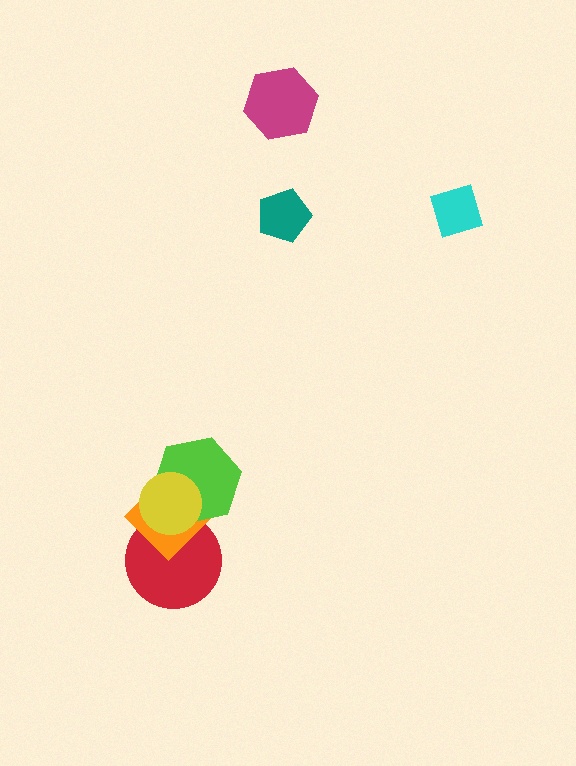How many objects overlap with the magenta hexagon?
0 objects overlap with the magenta hexagon.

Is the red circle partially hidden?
Yes, it is partially covered by another shape.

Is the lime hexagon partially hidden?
Yes, it is partially covered by another shape.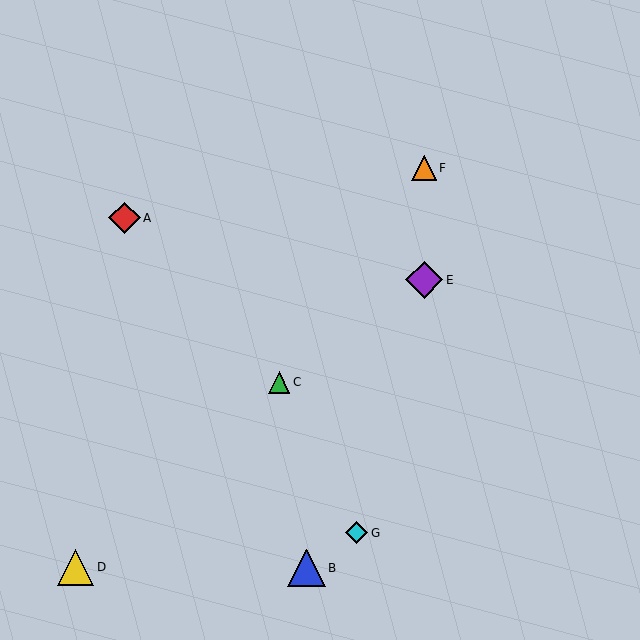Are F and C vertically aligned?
No, F is at x≈424 and C is at x≈279.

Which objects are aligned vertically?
Objects E, F are aligned vertically.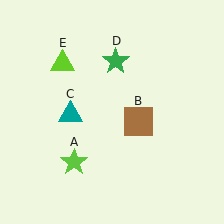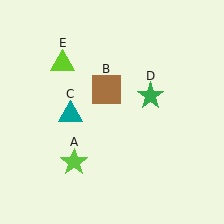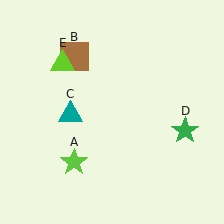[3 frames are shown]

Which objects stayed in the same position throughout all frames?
Lime star (object A) and teal triangle (object C) and lime triangle (object E) remained stationary.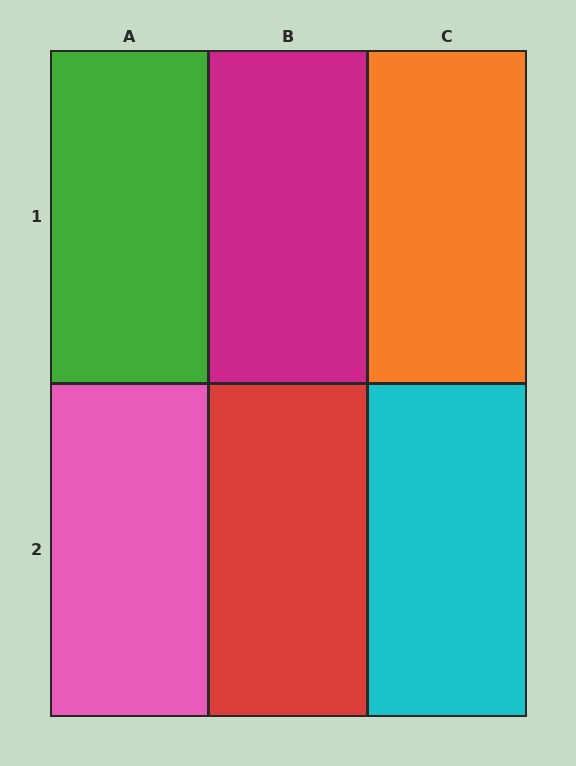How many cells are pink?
1 cell is pink.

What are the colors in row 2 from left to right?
Pink, red, cyan.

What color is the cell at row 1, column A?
Green.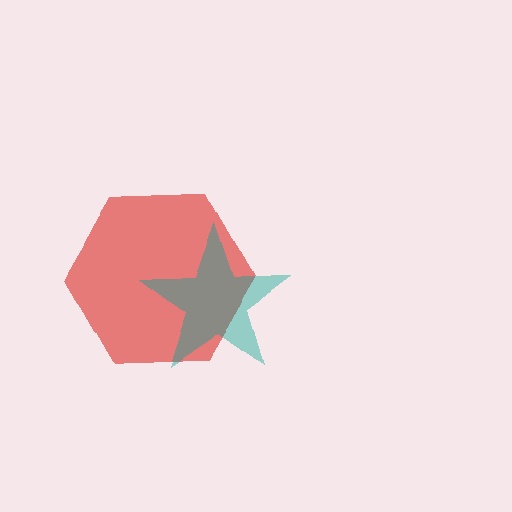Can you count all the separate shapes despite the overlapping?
Yes, there are 2 separate shapes.